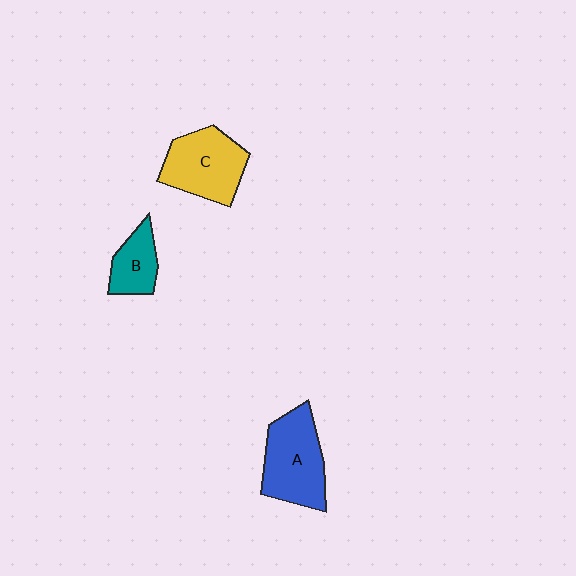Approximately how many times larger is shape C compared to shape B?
Approximately 1.8 times.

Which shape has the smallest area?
Shape B (teal).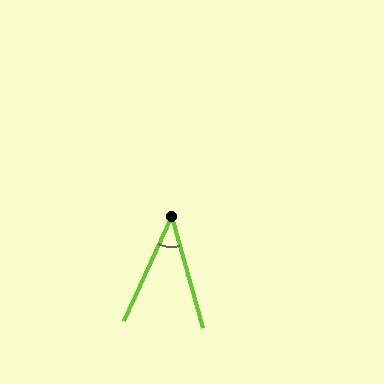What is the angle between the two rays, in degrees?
Approximately 40 degrees.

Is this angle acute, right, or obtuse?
It is acute.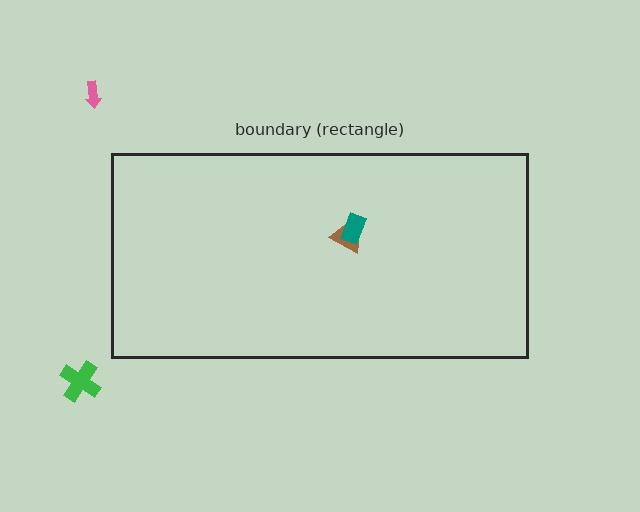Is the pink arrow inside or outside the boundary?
Outside.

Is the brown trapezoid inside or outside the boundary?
Inside.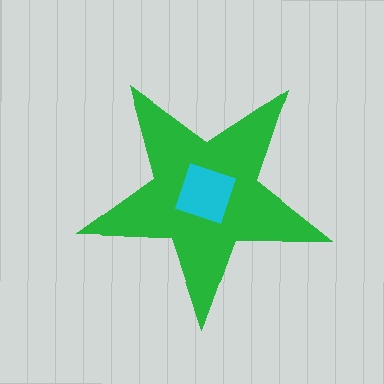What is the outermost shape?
The green star.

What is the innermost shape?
The cyan square.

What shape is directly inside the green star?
The cyan square.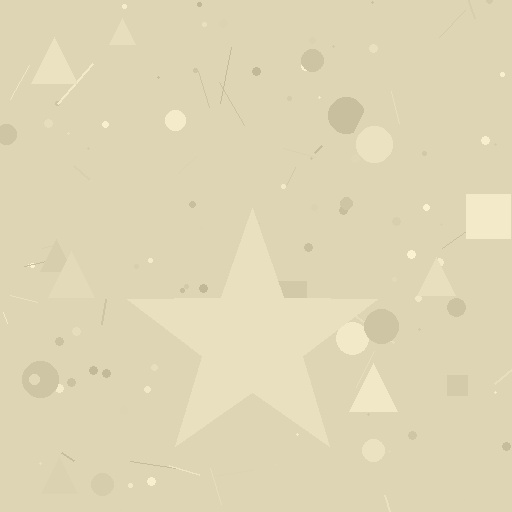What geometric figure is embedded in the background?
A star is embedded in the background.